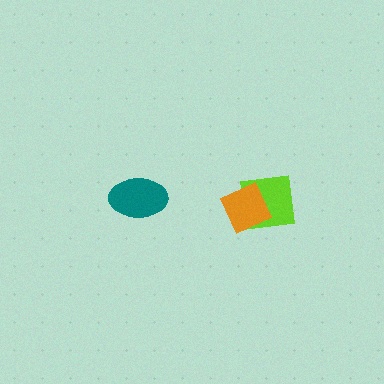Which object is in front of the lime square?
The orange diamond is in front of the lime square.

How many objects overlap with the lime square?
1 object overlaps with the lime square.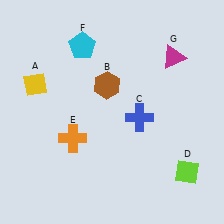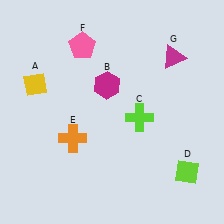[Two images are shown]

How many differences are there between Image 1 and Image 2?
There are 3 differences between the two images.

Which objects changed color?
B changed from brown to magenta. C changed from blue to lime. F changed from cyan to pink.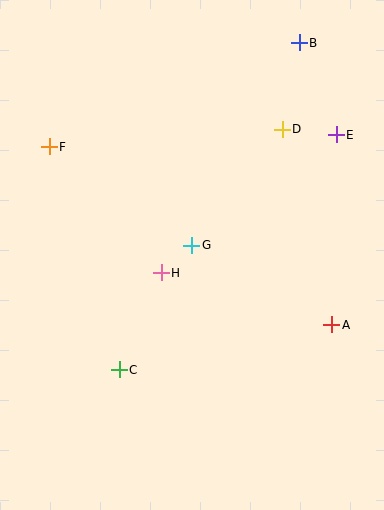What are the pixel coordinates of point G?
Point G is at (192, 246).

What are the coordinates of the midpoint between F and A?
The midpoint between F and A is at (191, 236).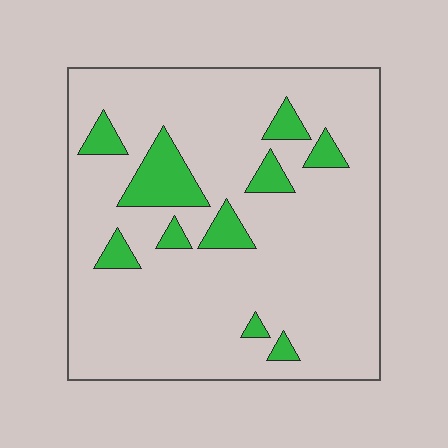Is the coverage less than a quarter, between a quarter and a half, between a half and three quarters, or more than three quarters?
Less than a quarter.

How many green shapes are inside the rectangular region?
10.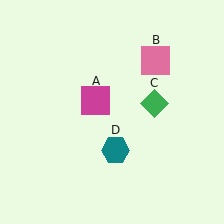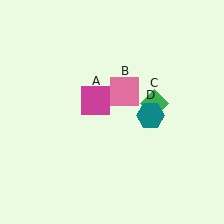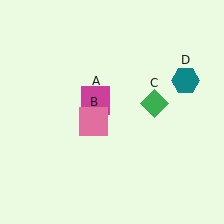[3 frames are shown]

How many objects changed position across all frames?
2 objects changed position: pink square (object B), teal hexagon (object D).